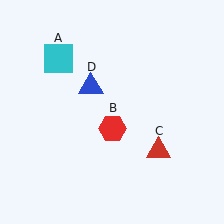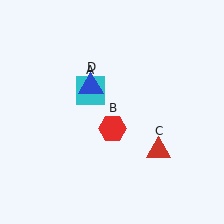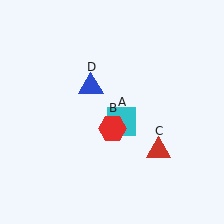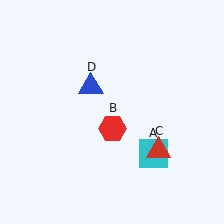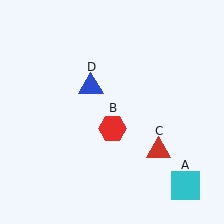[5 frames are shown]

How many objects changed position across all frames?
1 object changed position: cyan square (object A).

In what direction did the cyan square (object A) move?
The cyan square (object A) moved down and to the right.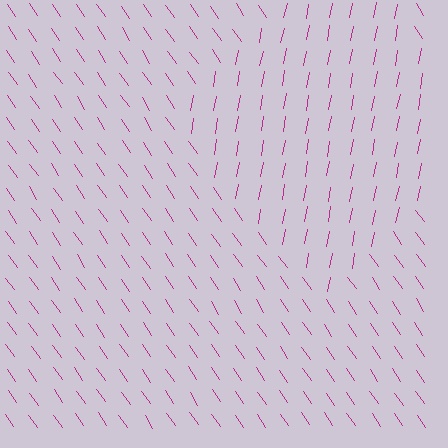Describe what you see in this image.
The image is filled with small magenta line segments. A diamond region in the image has lines oriented differently from the surrounding lines, creating a visible texture boundary.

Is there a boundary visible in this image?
Yes, there is a texture boundary formed by a change in line orientation.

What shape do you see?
I see a diamond.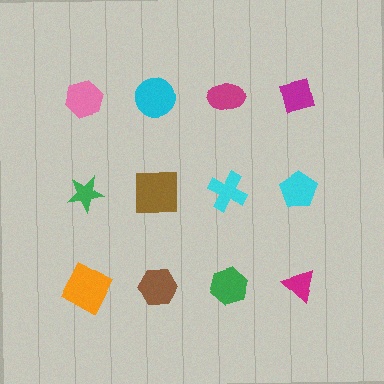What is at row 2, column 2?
A brown square.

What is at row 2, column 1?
A green star.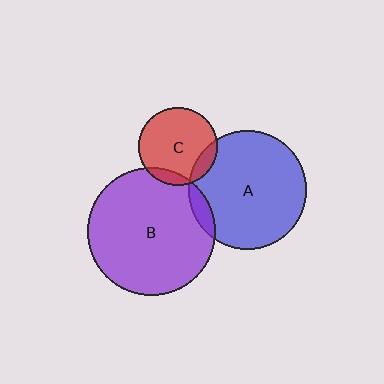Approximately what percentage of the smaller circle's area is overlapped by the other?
Approximately 10%.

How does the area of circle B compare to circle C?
Approximately 2.7 times.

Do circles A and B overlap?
Yes.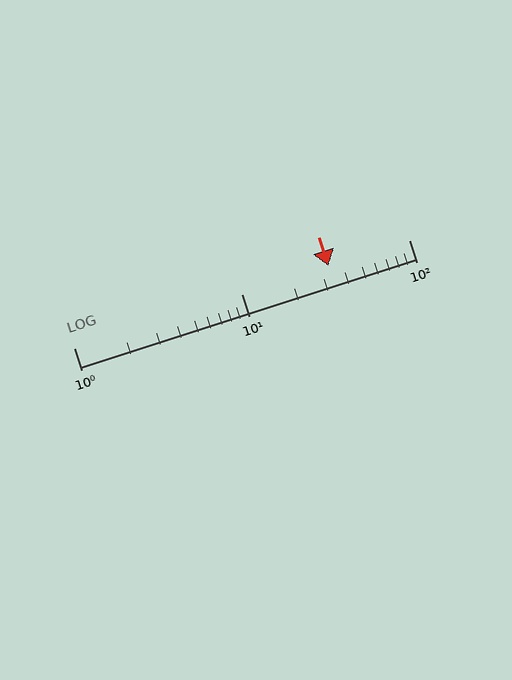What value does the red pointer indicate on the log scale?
The pointer indicates approximately 33.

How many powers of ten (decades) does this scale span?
The scale spans 2 decades, from 1 to 100.